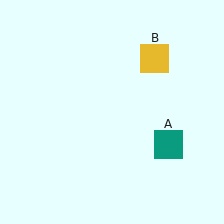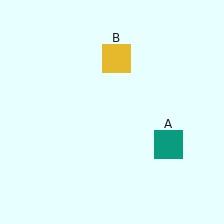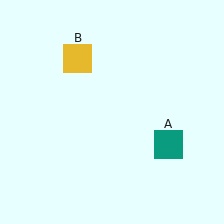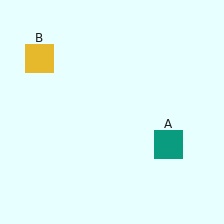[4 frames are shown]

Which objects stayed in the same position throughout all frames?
Teal square (object A) remained stationary.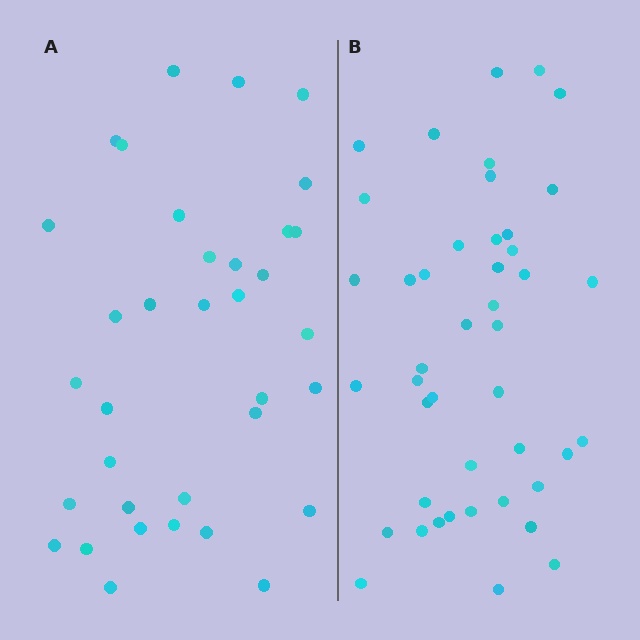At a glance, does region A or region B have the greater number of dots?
Region B (the right region) has more dots.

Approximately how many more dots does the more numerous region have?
Region B has roughly 8 or so more dots than region A.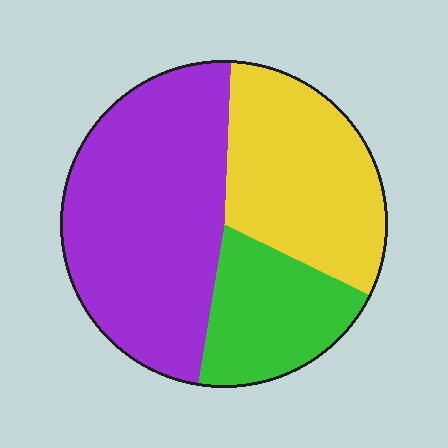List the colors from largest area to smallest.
From largest to smallest: purple, yellow, green.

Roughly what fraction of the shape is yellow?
Yellow takes up about one third (1/3) of the shape.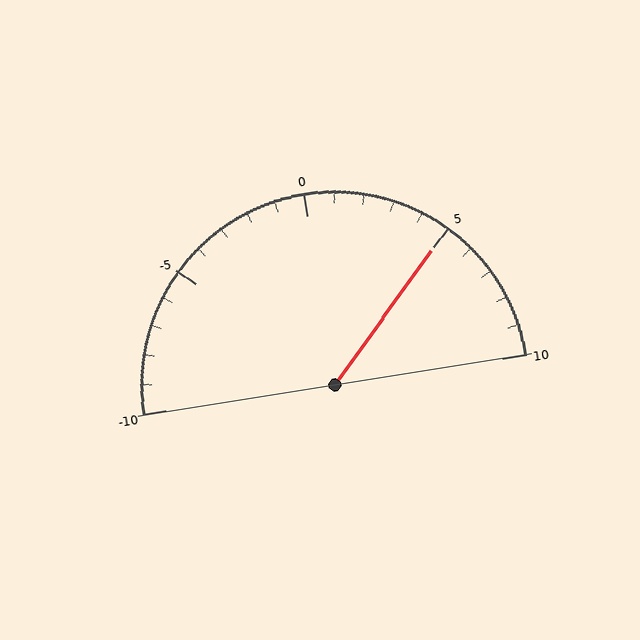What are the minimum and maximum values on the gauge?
The gauge ranges from -10 to 10.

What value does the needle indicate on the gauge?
The needle indicates approximately 5.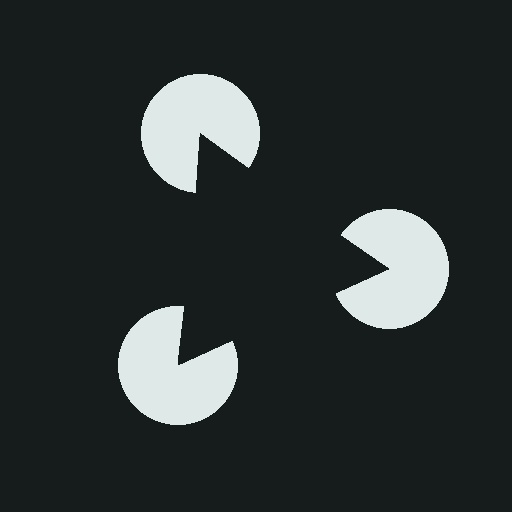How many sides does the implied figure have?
3 sides.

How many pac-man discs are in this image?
There are 3 — one at each vertex of the illusory triangle.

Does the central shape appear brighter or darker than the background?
It typically appears slightly darker than the background, even though no actual brightness change is drawn.